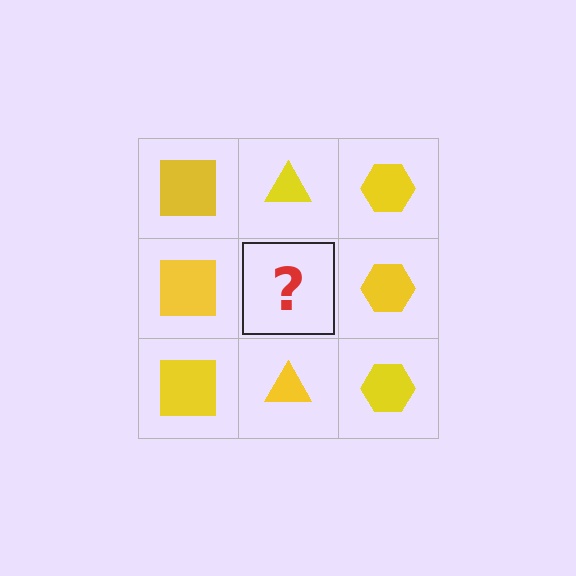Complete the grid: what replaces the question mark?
The question mark should be replaced with a yellow triangle.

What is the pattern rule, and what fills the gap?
The rule is that each column has a consistent shape. The gap should be filled with a yellow triangle.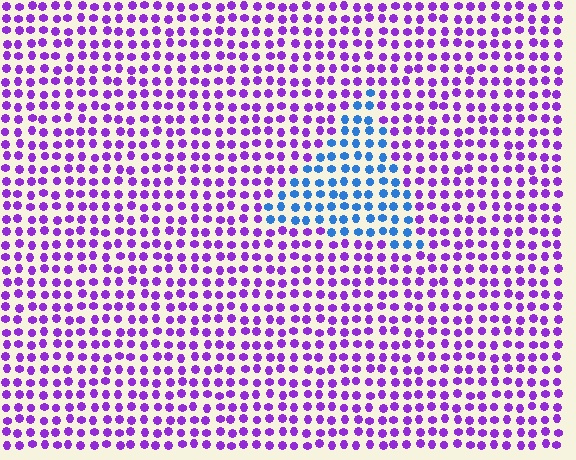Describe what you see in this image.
The image is filled with small purple elements in a uniform arrangement. A triangle-shaped region is visible where the elements are tinted to a slightly different hue, forming a subtle color boundary.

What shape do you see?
I see a triangle.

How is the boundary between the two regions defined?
The boundary is defined purely by a slight shift in hue (about 64 degrees). Spacing, size, and orientation are identical on both sides.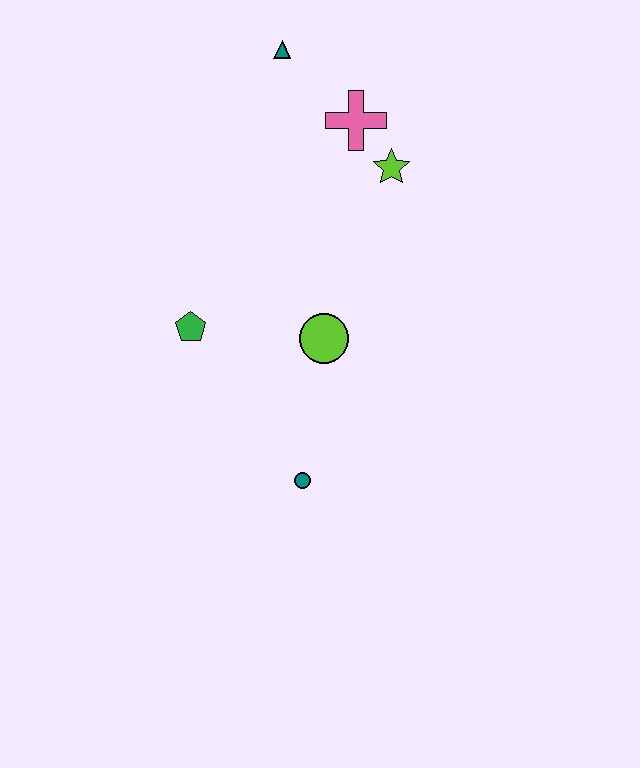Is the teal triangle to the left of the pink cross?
Yes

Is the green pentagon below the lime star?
Yes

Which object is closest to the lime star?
The pink cross is closest to the lime star.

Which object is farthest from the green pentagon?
The teal triangle is farthest from the green pentagon.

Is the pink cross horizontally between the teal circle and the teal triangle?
No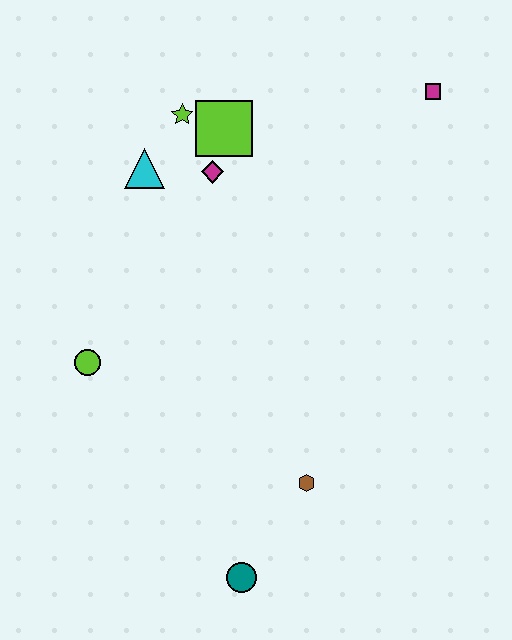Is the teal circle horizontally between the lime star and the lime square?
No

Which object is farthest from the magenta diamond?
The teal circle is farthest from the magenta diamond.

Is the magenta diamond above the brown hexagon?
Yes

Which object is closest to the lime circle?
The cyan triangle is closest to the lime circle.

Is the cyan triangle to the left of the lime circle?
No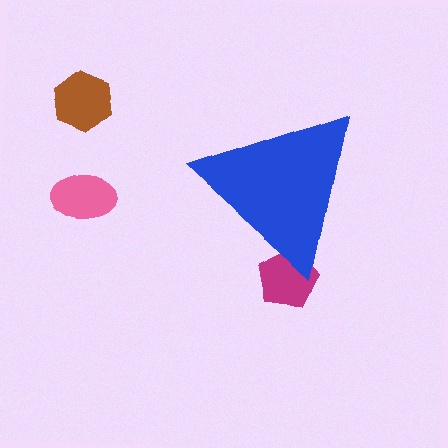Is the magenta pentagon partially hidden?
Yes, the magenta pentagon is partially hidden behind the blue triangle.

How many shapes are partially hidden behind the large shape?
1 shape is partially hidden.